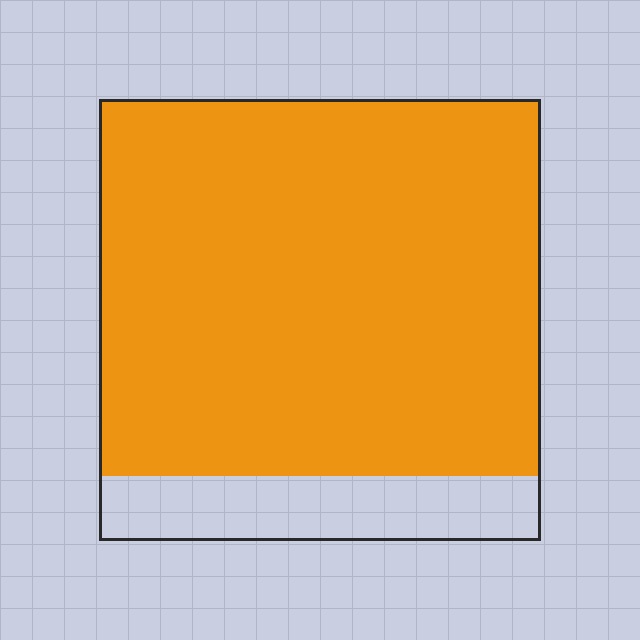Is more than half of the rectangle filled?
Yes.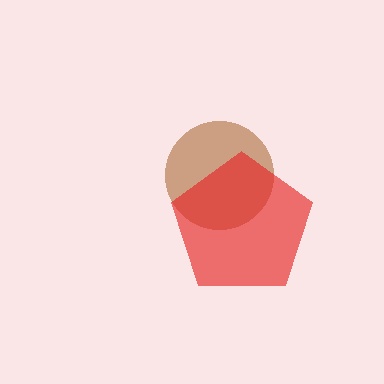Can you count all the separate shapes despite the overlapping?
Yes, there are 2 separate shapes.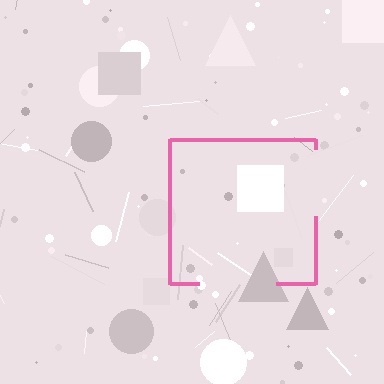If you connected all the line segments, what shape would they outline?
They would outline a square.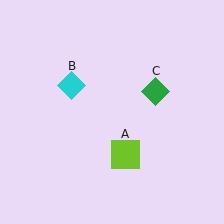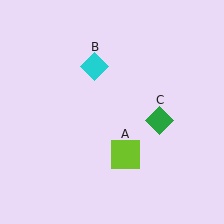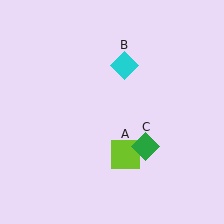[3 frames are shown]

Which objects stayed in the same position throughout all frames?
Lime square (object A) remained stationary.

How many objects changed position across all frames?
2 objects changed position: cyan diamond (object B), green diamond (object C).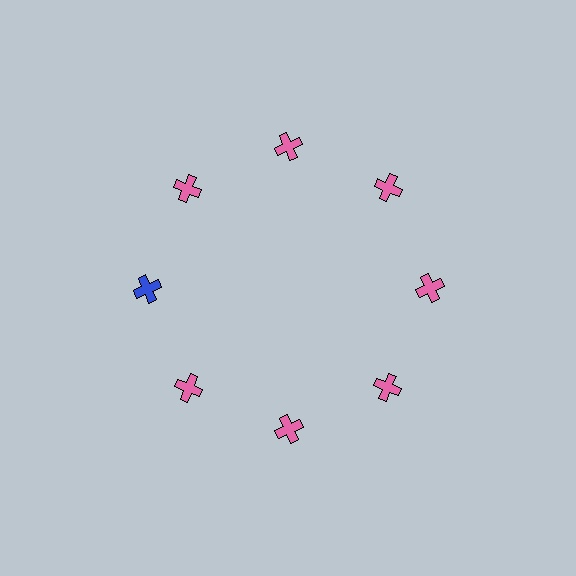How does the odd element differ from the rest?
It has a different color: blue instead of pink.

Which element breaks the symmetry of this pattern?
The blue cross at roughly the 9 o'clock position breaks the symmetry. All other shapes are pink crosses.